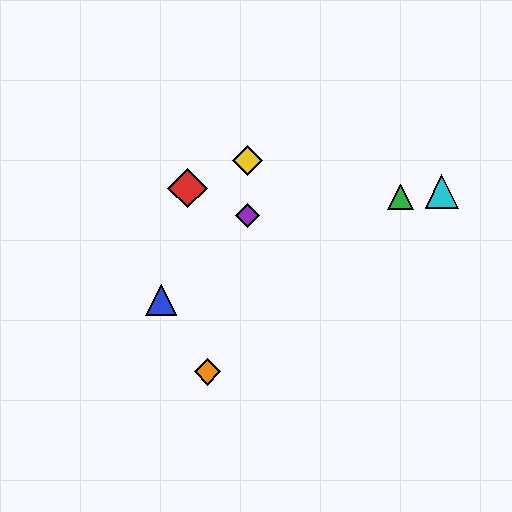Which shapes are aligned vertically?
The yellow diamond, the purple diamond are aligned vertically.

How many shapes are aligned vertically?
2 shapes (the yellow diamond, the purple diamond) are aligned vertically.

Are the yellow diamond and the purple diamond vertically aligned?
Yes, both are at x≈247.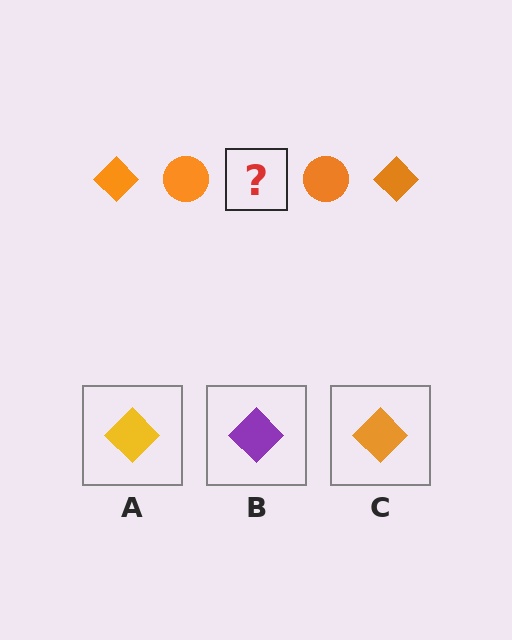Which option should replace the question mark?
Option C.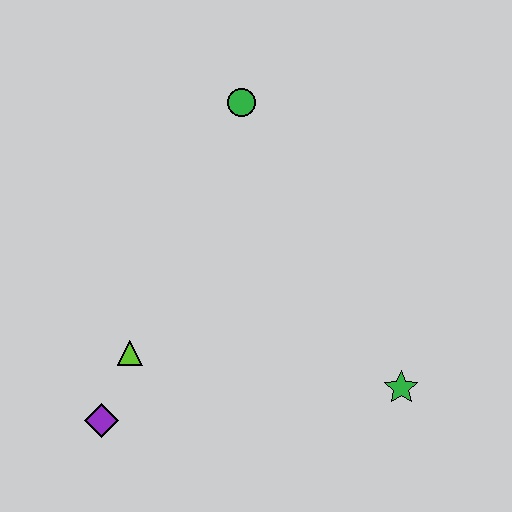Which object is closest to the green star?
The lime triangle is closest to the green star.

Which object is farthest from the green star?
The green circle is farthest from the green star.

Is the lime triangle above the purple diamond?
Yes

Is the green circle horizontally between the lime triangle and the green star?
Yes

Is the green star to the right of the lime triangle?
Yes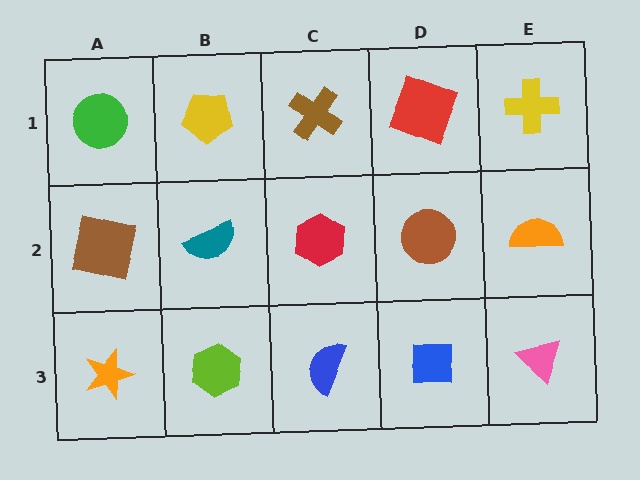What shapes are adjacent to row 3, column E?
An orange semicircle (row 2, column E), a blue square (row 3, column D).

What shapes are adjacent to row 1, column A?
A brown square (row 2, column A), a yellow pentagon (row 1, column B).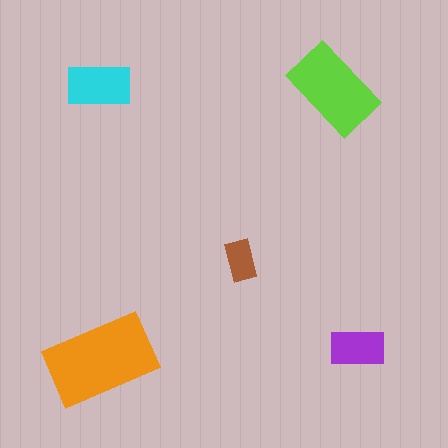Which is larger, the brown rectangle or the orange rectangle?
The orange one.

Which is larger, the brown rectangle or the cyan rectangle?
The cyan one.